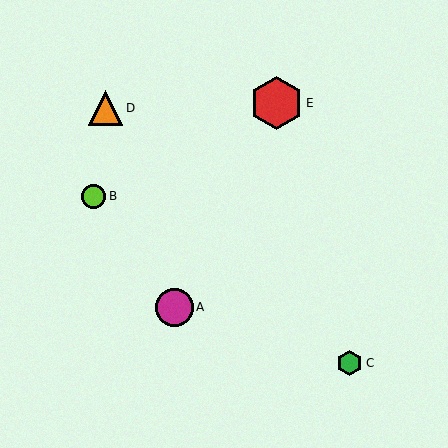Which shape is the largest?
The red hexagon (labeled E) is the largest.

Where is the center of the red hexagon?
The center of the red hexagon is at (276, 103).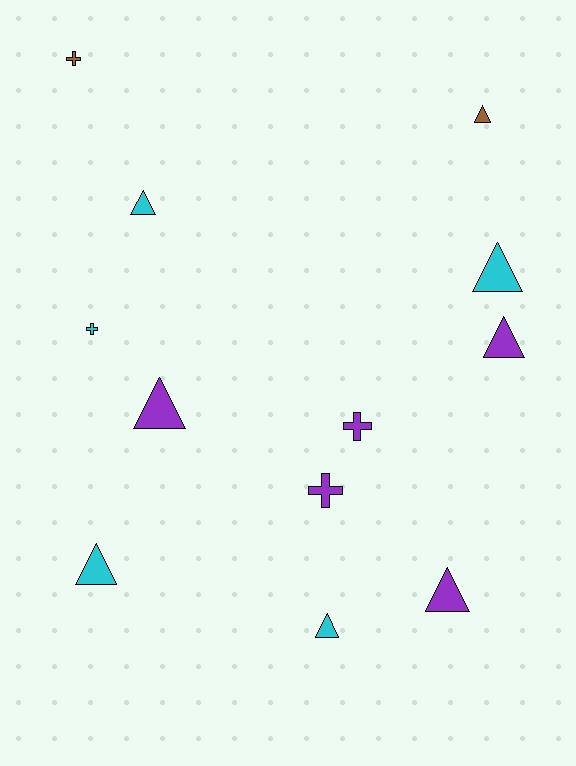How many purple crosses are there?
There are 2 purple crosses.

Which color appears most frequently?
Cyan, with 5 objects.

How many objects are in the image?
There are 12 objects.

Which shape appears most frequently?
Triangle, with 8 objects.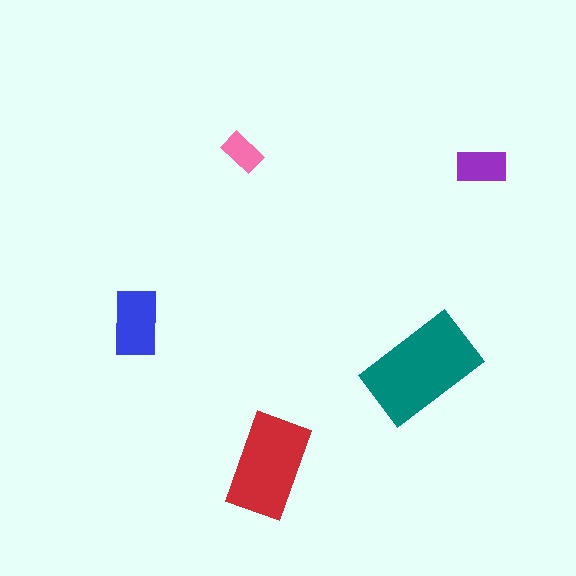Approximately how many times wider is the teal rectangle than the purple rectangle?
About 2.5 times wider.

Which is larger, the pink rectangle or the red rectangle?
The red one.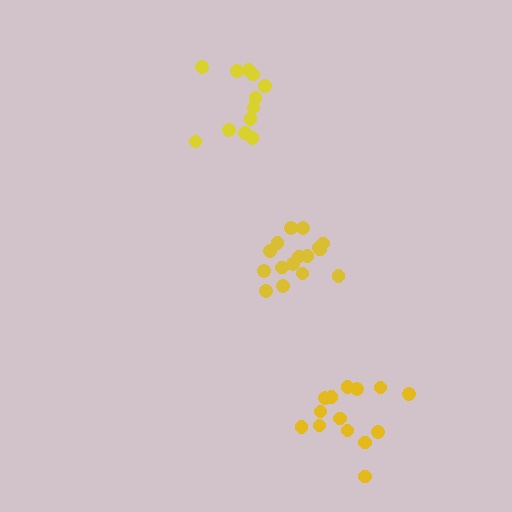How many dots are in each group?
Group 1: 16 dots, Group 2: 12 dots, Group 3: 14 dots (42 total).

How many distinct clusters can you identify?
There are 3 distinct clusters.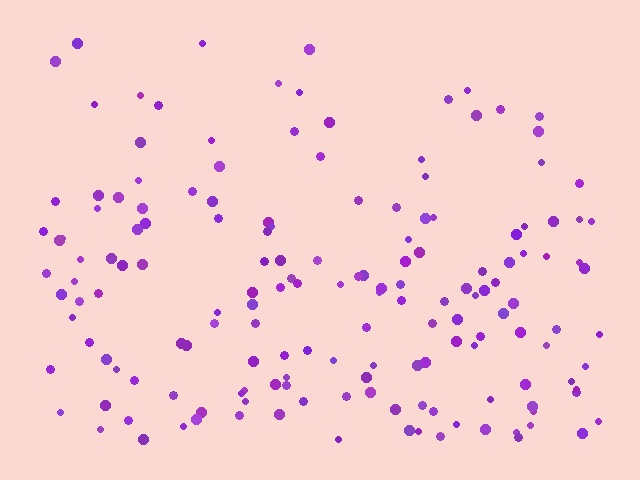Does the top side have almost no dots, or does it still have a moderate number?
Still a moderate number, just noticeably fewer than the bottom.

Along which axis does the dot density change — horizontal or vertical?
Vertical.